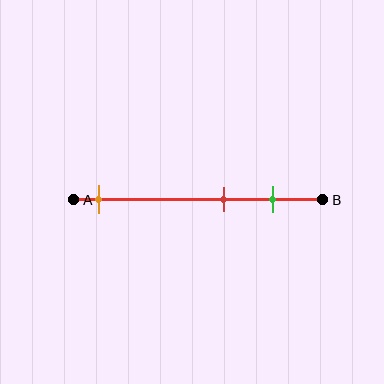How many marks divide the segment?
There are 3 marks dividing the segment.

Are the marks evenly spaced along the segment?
No, the marks are not evenly spaced.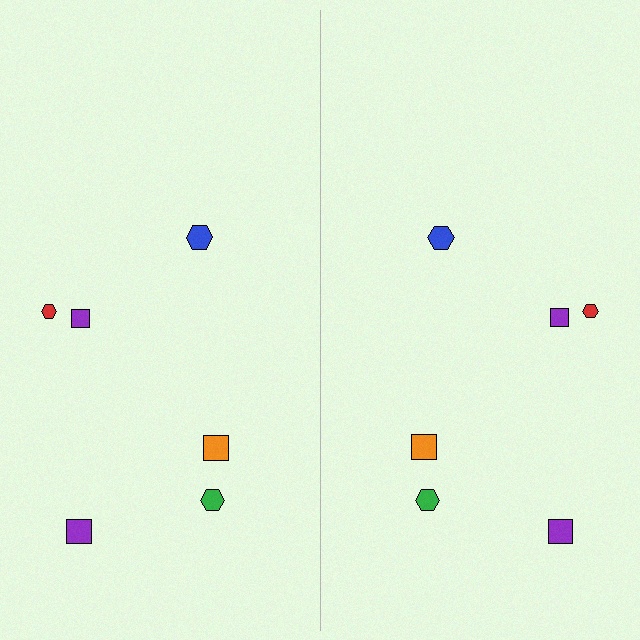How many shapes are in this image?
There are 12 shapes in this image.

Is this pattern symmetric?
Yes, this pattern has bilateral (reflection) symmetry.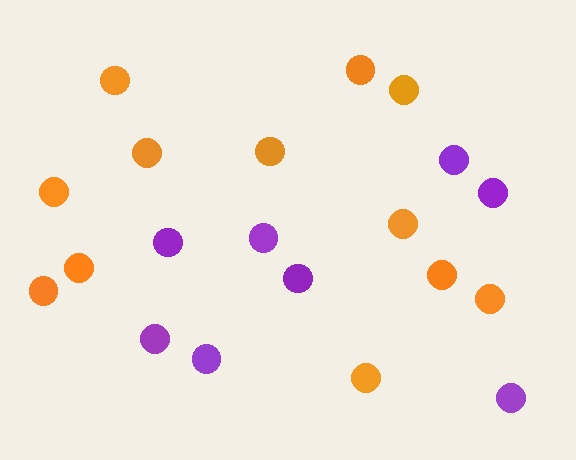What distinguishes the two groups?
There are 2 groups: one group of purple circles (8) and one group of orange circles (12).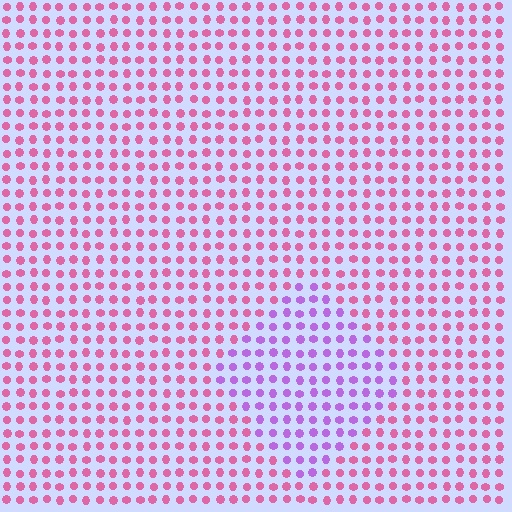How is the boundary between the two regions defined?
The boundary is defined purely by a slight shift in hue (about 47 degrees). Spacing, size, and orientation are identical on both sides.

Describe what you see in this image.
The image is filled with small pink elements in a uniform arrangement. A diamond-shaped region is visible where the elements are tinted to a slightly different hue, forming a subtle color boundary.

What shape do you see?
I see a diamond.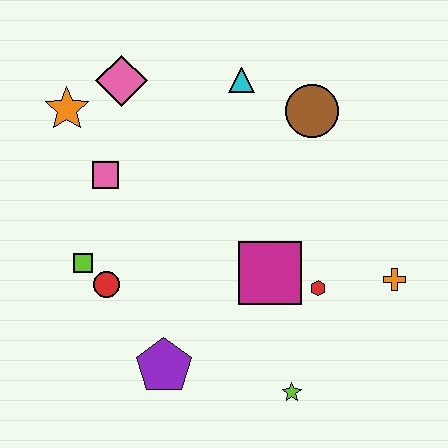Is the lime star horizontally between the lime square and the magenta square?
No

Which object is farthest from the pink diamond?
The lime star is farthest from the pink diamond.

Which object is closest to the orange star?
The pink diamond is closest to the orange star.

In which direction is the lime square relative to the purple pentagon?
The lime square is above the purple pentagon.